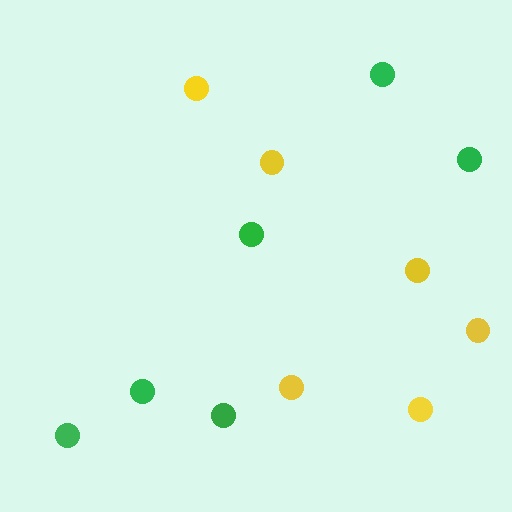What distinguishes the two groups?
There are 2 groups: one group of green circles (6) and one group of yellow circles (6).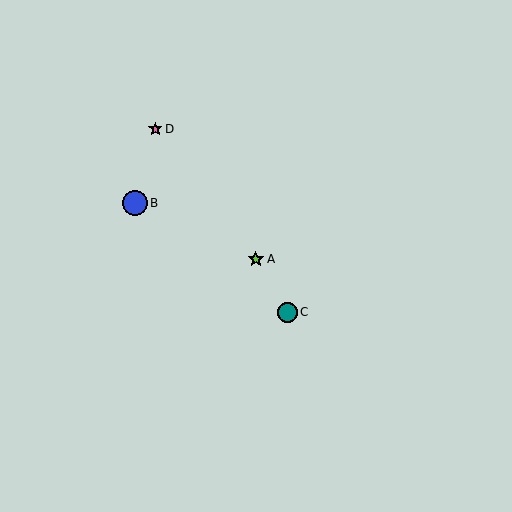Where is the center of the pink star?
The center of the pink star is at (155, 129).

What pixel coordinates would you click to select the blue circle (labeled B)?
Click at (135, 203) to select the blue circle B.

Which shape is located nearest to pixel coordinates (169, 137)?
The pink star (labeled D) at (155, 129) is nearest to that location.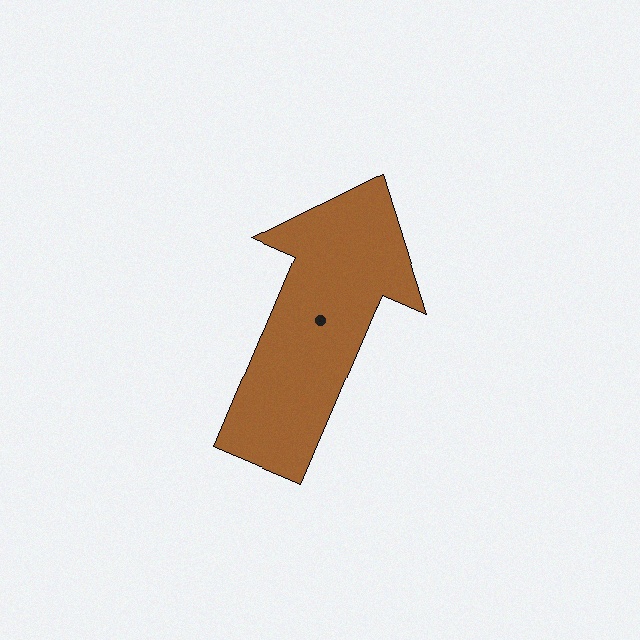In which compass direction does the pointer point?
Northeast.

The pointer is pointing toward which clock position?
Roughly 1 o'clock.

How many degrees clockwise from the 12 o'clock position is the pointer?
Approximately 23 degrees.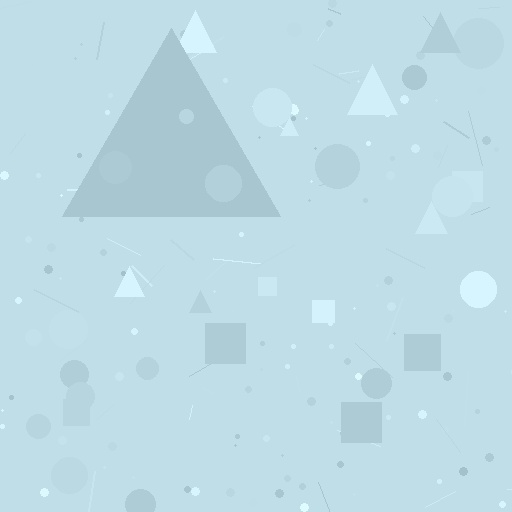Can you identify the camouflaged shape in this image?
The camouflaged shape is a triangle.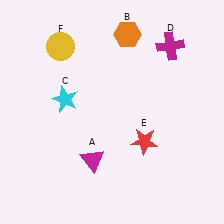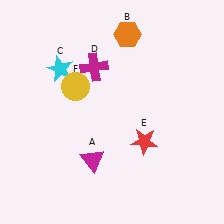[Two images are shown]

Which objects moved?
The objects that moved are: the cyan star (C), the magenta cross (D), the yellow circle (F).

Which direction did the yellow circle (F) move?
The yellow circle (F) moved down.